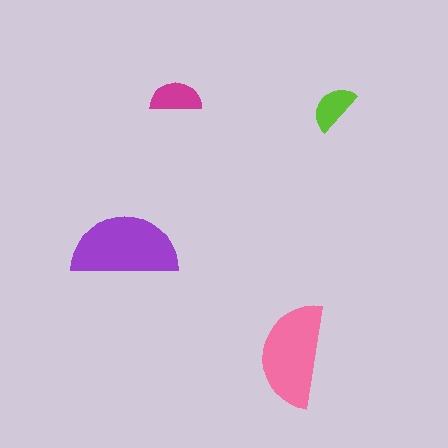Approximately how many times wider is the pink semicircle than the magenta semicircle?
About 2 times wider.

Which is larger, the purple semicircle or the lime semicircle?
The purple one.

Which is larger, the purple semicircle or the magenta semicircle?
The purple one.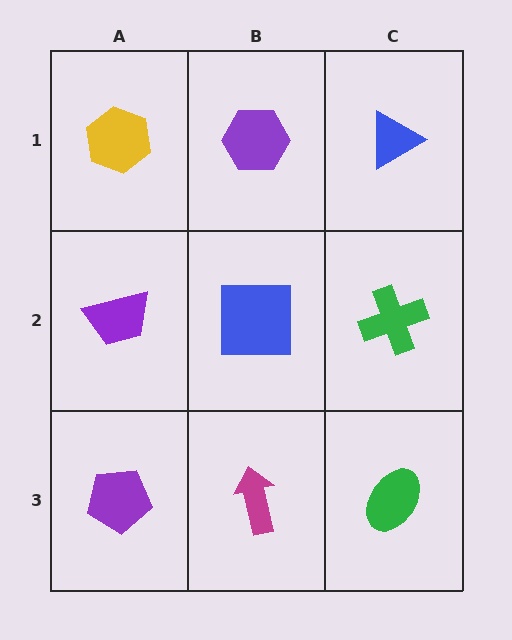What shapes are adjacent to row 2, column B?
A purple hexagon (row 1, column B), a magenta arrow (row 3, column B), a purple trapezoid (row 2, column A), a green cross (row 2, column C).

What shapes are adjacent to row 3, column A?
A purple trapezoid (row 2, column A), a magenta arrow (row 3, column B).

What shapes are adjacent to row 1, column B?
A blue square (row 2, column B), a yellow hexagon (row 1, column A), a blue triangle (row 1, column C).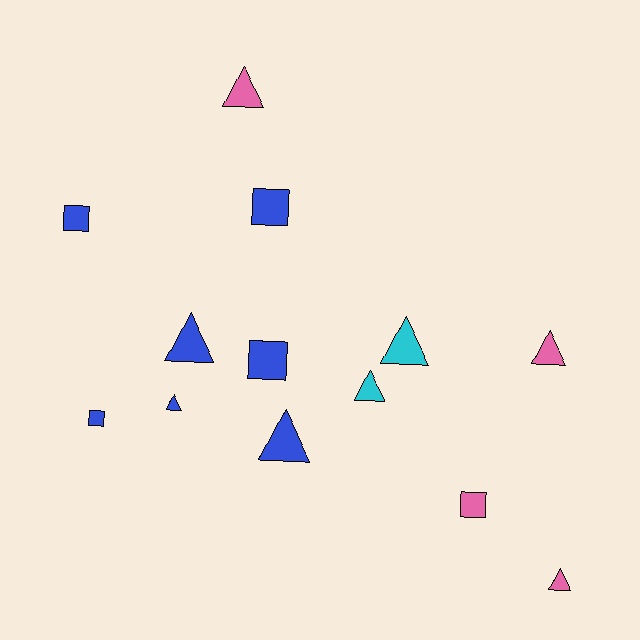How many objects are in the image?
There are 13 objects.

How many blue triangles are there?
There are 3 blue triangles.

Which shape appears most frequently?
Triangle, with 8 objects.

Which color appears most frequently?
Blue, with 7 objects.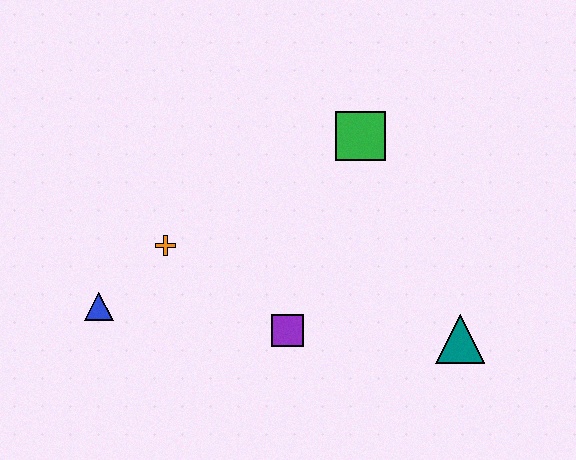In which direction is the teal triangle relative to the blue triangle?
The teal triangle is to the right of the blue triangle.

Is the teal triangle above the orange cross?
No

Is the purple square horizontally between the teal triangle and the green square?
No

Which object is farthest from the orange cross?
The teal triangle is farthest from the orange cross.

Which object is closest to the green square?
The purple square is closest to the green square.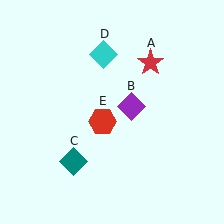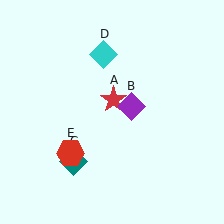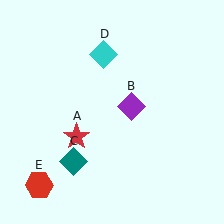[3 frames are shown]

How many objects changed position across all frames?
2 objects changed position: red star (object A), red hexagon (object E).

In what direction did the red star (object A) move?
The red star (object A) moved down and to the left.